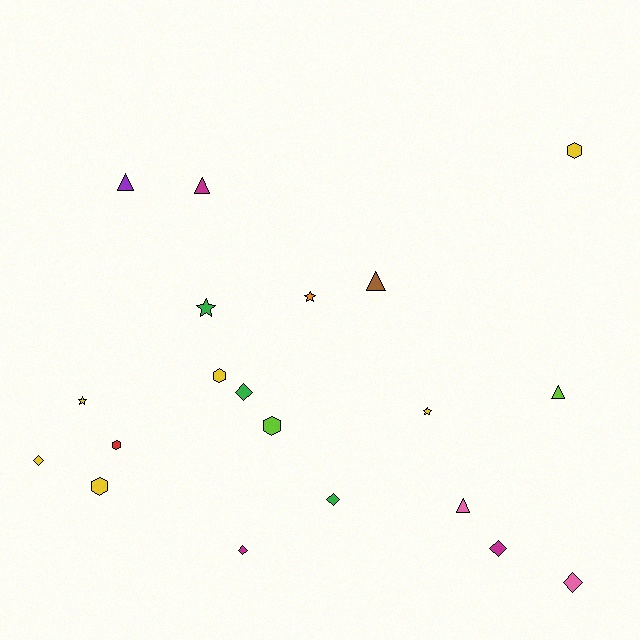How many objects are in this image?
There are 20 objects.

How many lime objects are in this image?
There are 2 lime objects.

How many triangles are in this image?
There are 5 triangles.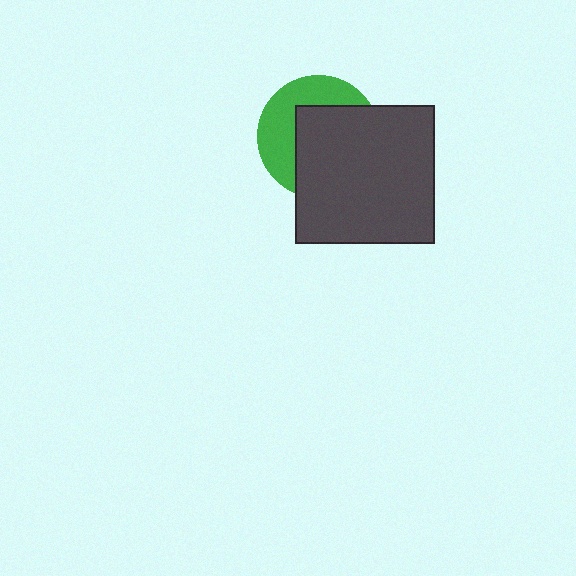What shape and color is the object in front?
The object in front is a dark gray square.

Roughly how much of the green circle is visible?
A small part of it is visible (roughly 42%).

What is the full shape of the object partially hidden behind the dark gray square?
The partially hidden object is a green circle.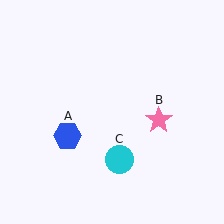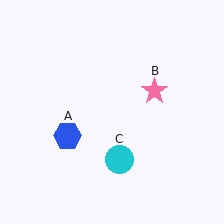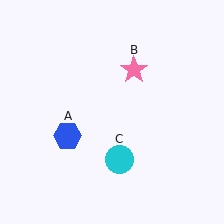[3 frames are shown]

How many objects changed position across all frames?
1 object changed position: pink star (object B).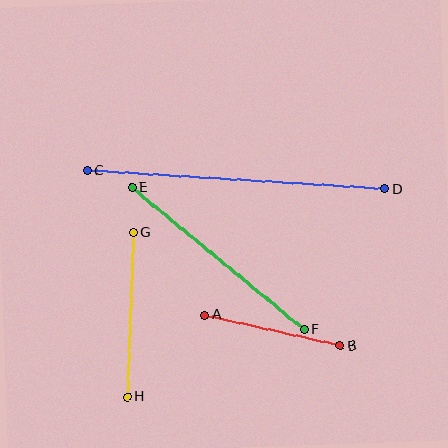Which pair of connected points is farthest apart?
Points C and D are farthest apart.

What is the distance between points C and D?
The distance is approximately 298 pixels.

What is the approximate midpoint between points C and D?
The midpoint is at approximately (236, 180) pixels.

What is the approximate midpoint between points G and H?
The midpoint is at approximately (131, 315) pixels.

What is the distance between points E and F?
The distance is approximately 223 pixels.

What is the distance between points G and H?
The distance is approximately 164 pixels.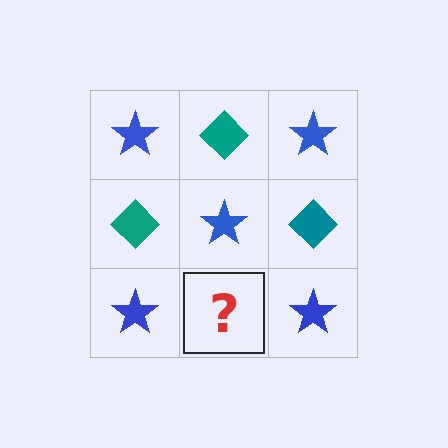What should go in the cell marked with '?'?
The missing cell should contain a teal diamond.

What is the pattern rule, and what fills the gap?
The rule is that it alternates blue star and teal diamond in a checkerboard pattern. The gap should be filled with a teal diamond.